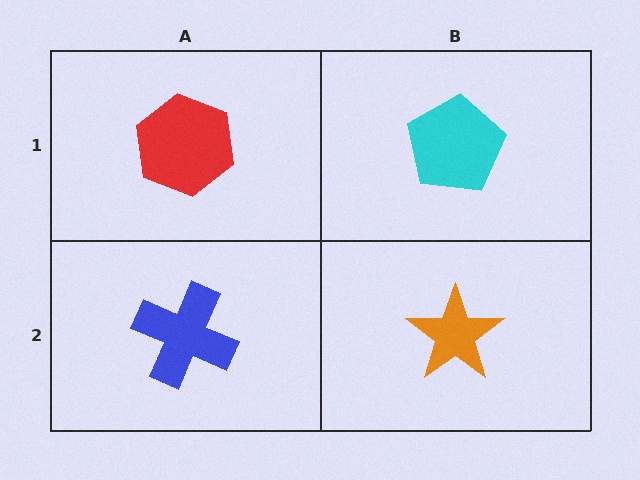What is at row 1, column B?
A cyan pentagon.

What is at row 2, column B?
An orange star.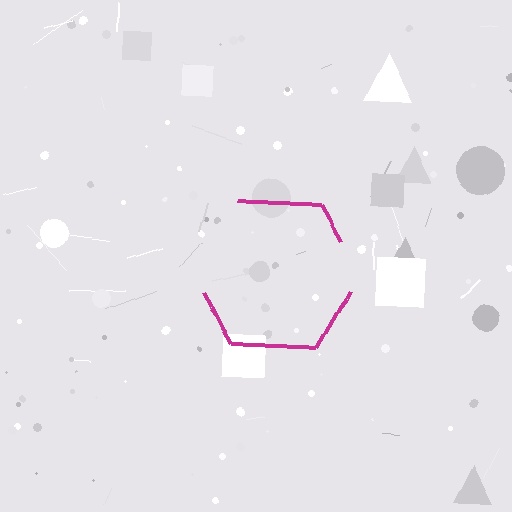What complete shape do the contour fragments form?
The contour fragments form a hexagon.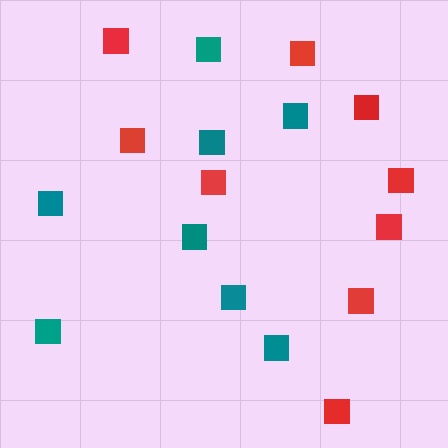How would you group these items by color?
There are 2 groups: one group of red squares (9) and one group of teal squares (8).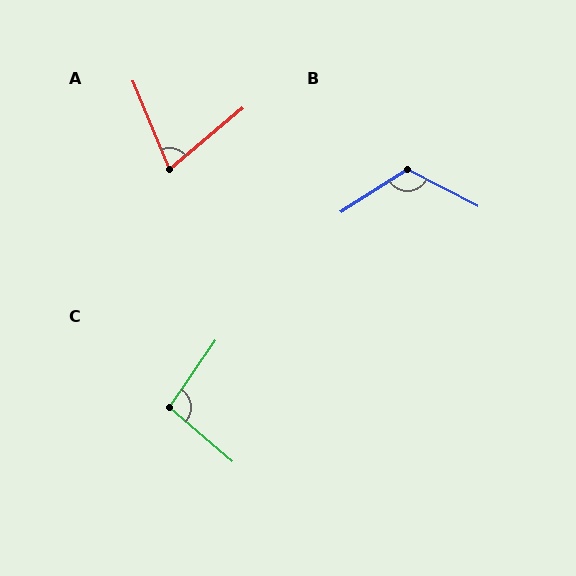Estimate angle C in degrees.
Approximately 96 degrees.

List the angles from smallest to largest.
A (73°), C (96°), B (120°).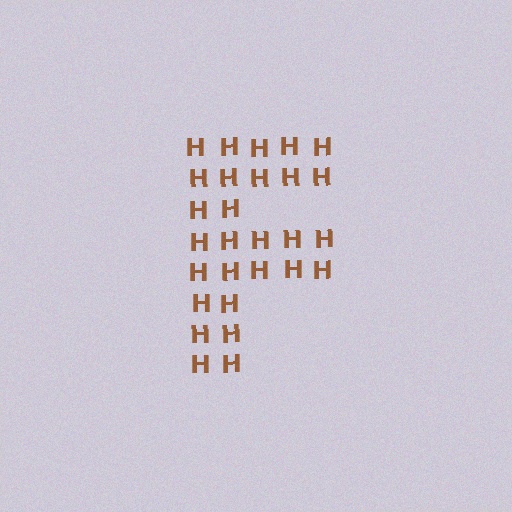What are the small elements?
The small elements are letter H's.